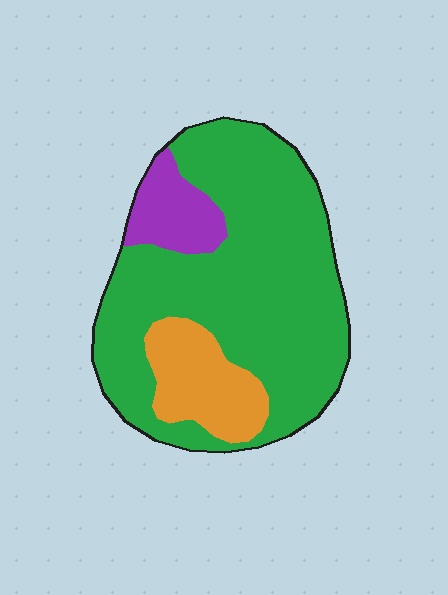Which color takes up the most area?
Green, at roughly 75%.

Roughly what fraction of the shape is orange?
Orange takes up about one sixth (1/6) of the shape.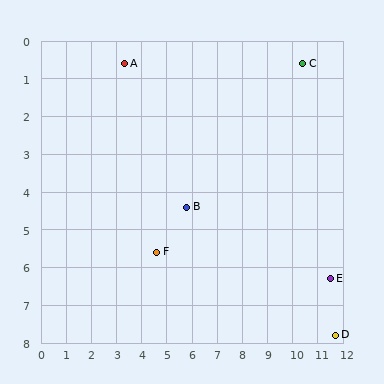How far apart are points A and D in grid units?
Points A and D are about 11.1 grid units apart.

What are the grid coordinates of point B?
Point B is at approximately (5.8, 4.4).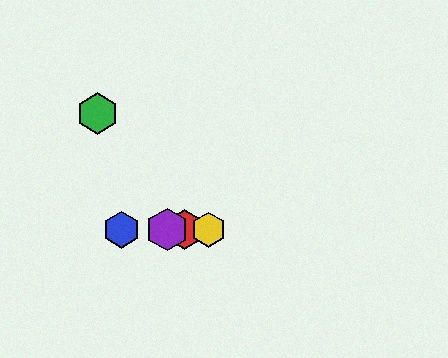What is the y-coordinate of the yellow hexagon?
The yellow hexagon is at y≈230.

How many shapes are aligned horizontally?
4 shapes (the red hexagon, the blue hexagon, the yellow hexagon, the purple hexagon) are aligned horizontally.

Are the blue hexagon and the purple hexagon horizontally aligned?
Yes, both are at y≈230.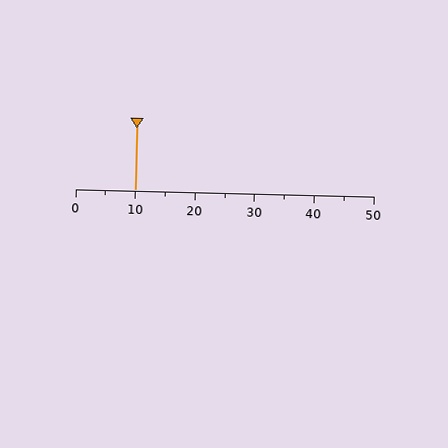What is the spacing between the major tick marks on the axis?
The major ticks are spaced 10 apart.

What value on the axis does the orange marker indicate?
The marker indicates approximately 10.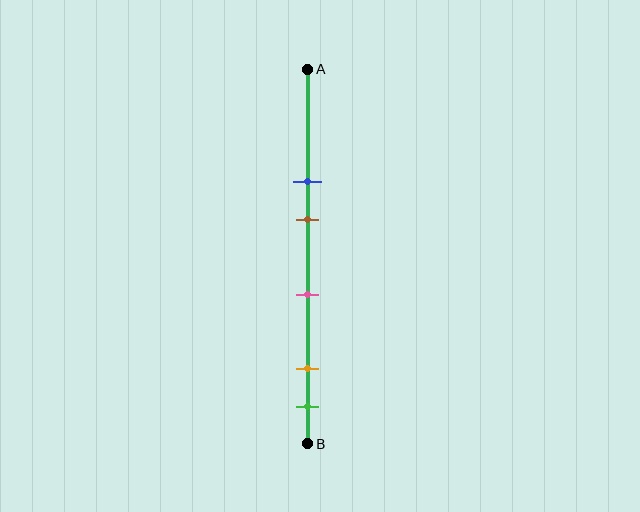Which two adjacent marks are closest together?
The orange and green marks are the closest adjacent pair.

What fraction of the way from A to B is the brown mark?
The brown mark is approximately 40% (0.4) of the way from A to B.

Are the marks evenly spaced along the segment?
No, the marks are not evenly spaced.